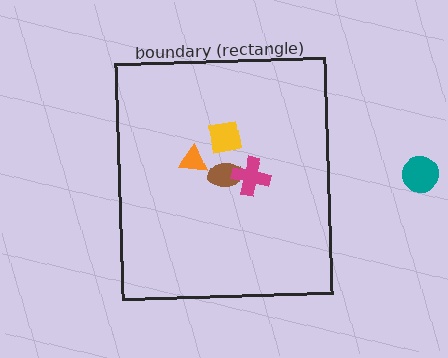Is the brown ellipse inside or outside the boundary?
Inside.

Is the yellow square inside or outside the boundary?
Inside.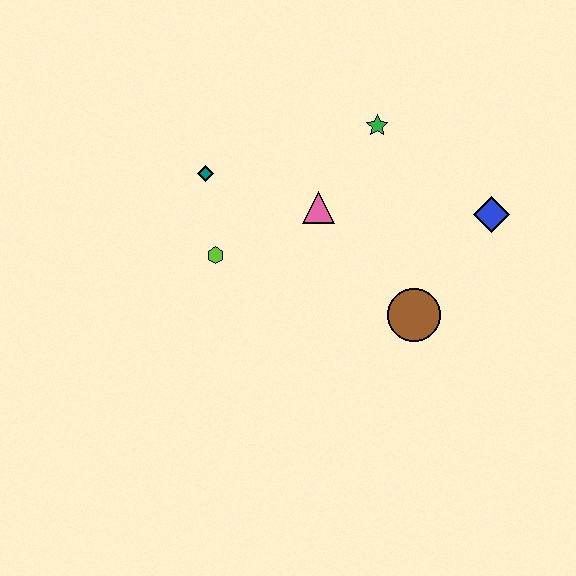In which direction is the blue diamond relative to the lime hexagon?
The blue diamond is to the right of the lime hexagon.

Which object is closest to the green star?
The pink triangle is closest to the green star.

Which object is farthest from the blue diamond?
The teal diamond is farthest from the blue diamond.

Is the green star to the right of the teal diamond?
Yes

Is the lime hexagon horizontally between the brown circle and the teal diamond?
Yes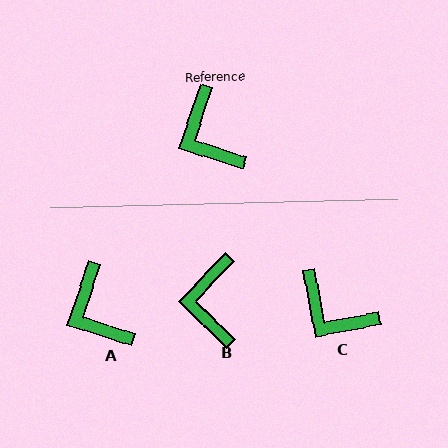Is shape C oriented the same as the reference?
No, it is off by about 29 degrees.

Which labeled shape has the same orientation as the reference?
A.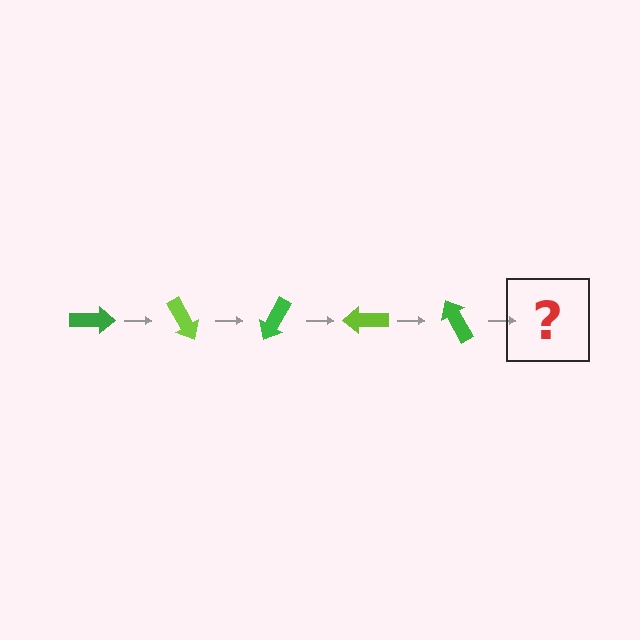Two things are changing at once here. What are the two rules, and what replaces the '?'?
The two rules are that it rotates 60 degrees each step and the color cycles through green and lime. The '?' should be a lime arrow, rotated 300 degrees from the start.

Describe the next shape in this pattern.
It should be a lime arrow, rotated 300 degrees from the start.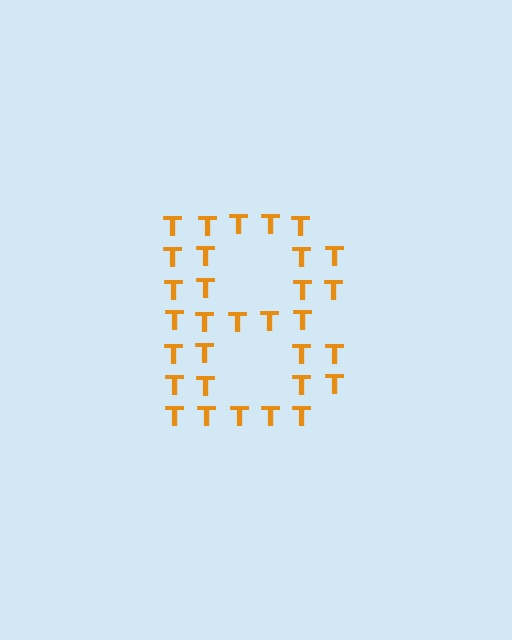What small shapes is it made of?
It is made of small letter T's.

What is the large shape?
The large shape is the letter B.